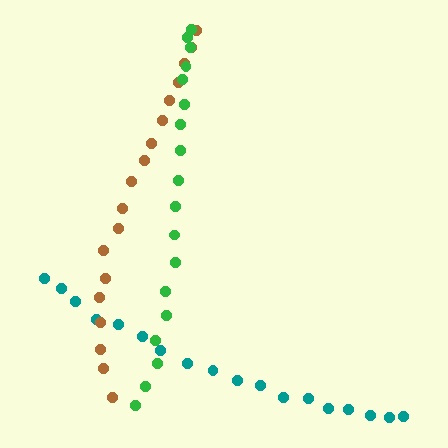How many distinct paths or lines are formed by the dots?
There are 3 distinct paths.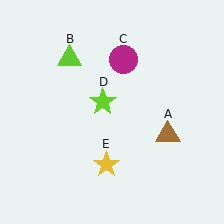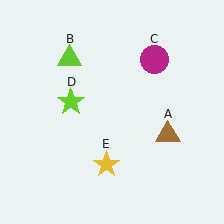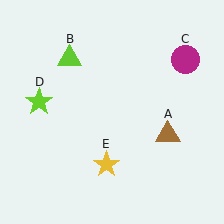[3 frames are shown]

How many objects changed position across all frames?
2 objects changed position: magenta circle (object C), lime star (object D).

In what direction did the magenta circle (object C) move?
The magenta circle (object C) moved right.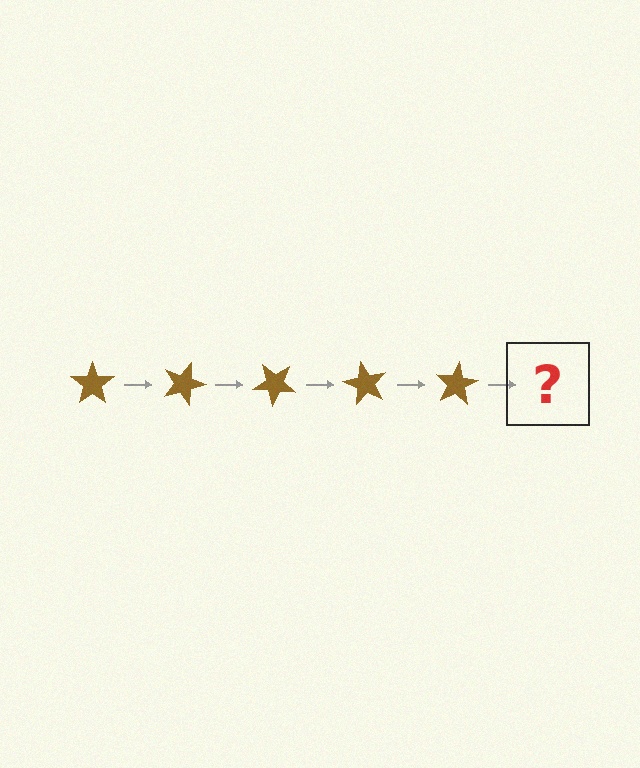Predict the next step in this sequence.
The next step is a brown star rotated 100 degrees.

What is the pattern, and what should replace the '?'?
The pattern is that the star rotates 20 degrees each step. The '?' should be a brown star rotated 100 degrees.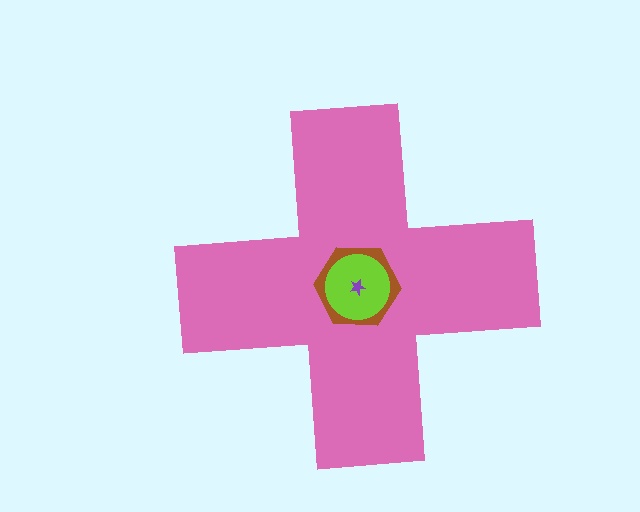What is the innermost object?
The purple star.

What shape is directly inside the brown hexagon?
The lime circle.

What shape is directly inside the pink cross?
The brown hexagon.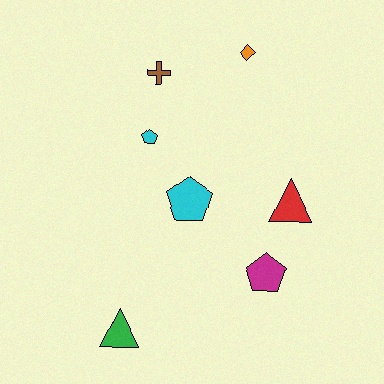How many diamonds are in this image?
There is 1 diamond.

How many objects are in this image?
There are 7 objects.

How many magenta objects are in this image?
There is 1 magenta object.